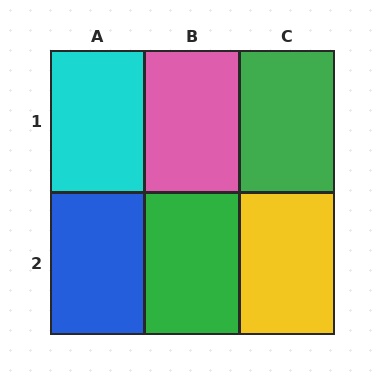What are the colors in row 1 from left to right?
Cyan, pink, green.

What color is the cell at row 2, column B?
Green.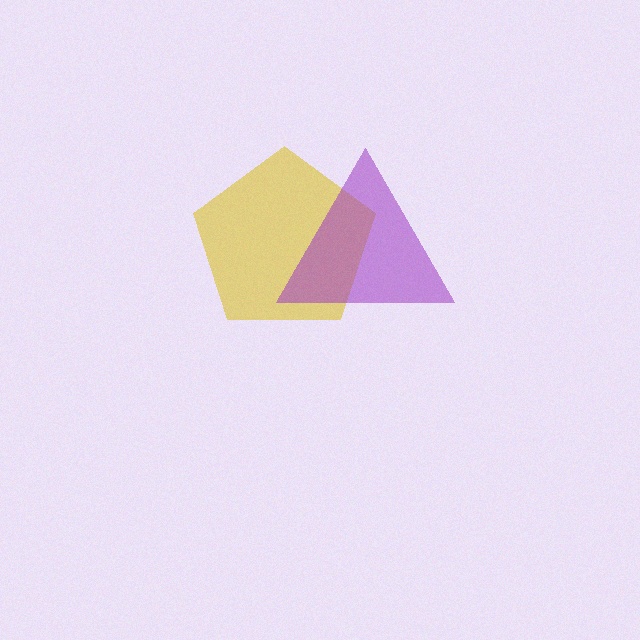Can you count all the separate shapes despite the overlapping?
Yes, there are 2 separate shapes.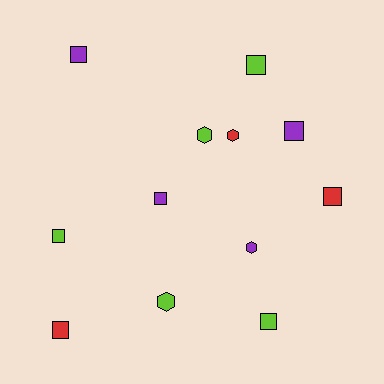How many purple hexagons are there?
There is 1 purple hexagon.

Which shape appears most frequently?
Square, with 8 objects.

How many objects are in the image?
There are 12 objects.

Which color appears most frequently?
Lime, with 5 objects.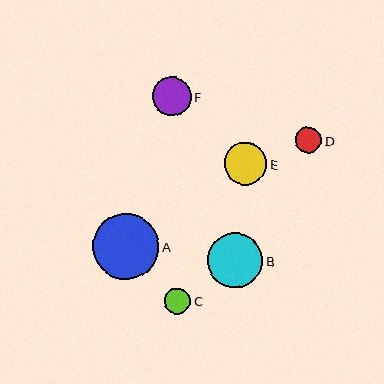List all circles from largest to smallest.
From largest to smallest: A, B, E, F, D, C.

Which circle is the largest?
Circle A is the largest with a size of approximately 67 pixels.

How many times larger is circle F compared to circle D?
Circle F is approximately 1.5 times the size of circle D.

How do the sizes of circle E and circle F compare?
Circle E and circle F are approximately the same size.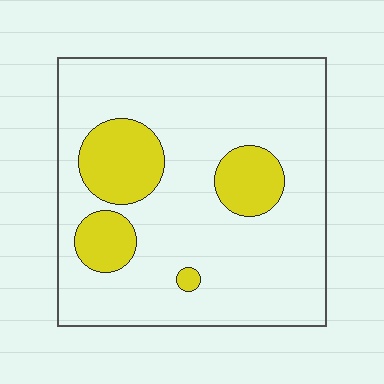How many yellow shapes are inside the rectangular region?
4.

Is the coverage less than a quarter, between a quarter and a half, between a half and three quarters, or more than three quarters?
Less than a quarter.